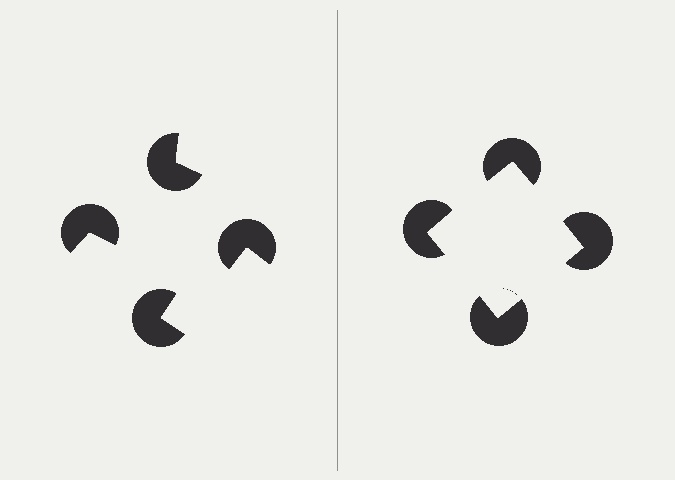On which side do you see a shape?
An illusory square appears on the right side. On the left side the wedge cuts are rotated, so no coherent shape forms.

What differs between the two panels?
The pac-man discs are positioned identically on both sides; only the wedge orientations differ. On the right they align to a square; on the left they are misaligned.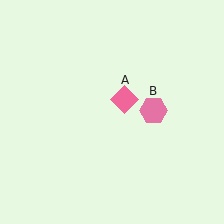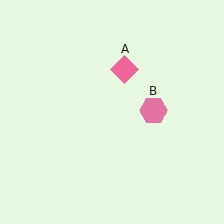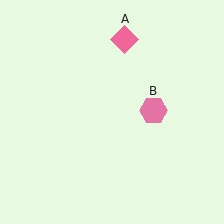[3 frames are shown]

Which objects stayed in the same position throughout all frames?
Pink hexagon (object B) remained stationary.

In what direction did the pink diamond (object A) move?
The pink diamond (object A) moved up.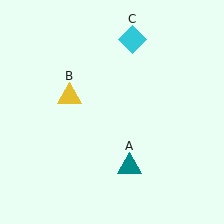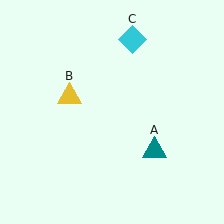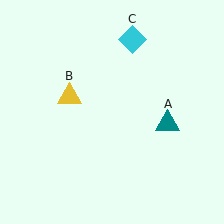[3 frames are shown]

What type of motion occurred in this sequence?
The teal triangle (object A) rotated counterclockwise around the center of the scene.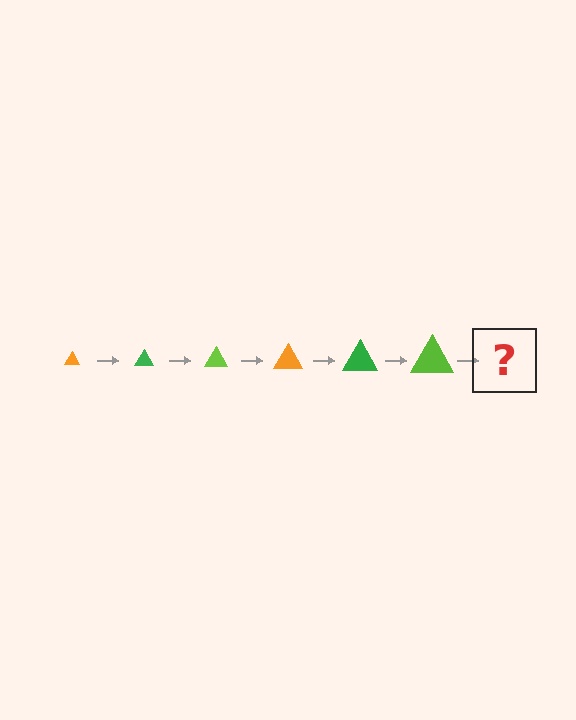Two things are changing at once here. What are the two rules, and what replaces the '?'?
The two rules are that the triangle grows larger each step and the color cycles through orange, green, and lime. The '?' should be an orange triangle, larger than the previous one.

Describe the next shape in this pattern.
It should be an orange triangle, larger than the previous one.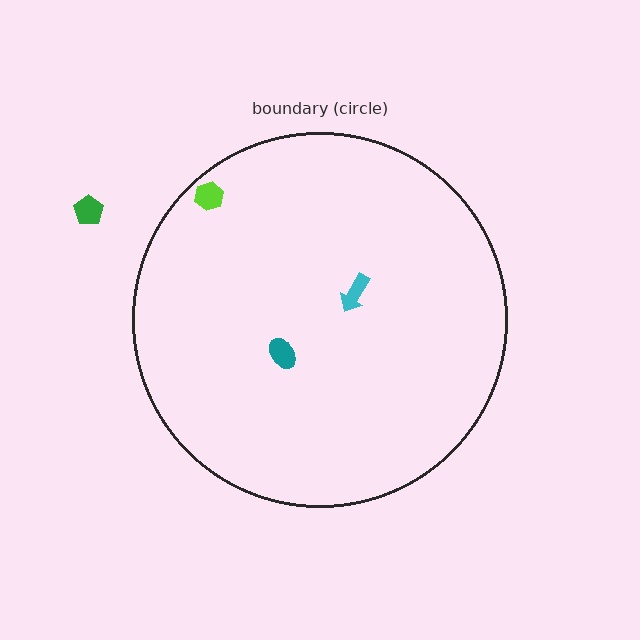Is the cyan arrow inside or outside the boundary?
Inside.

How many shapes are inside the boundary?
3 inside, 1 outside.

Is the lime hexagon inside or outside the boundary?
Inside.